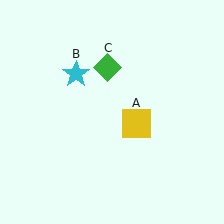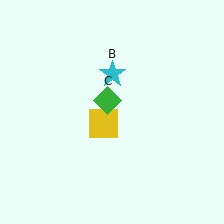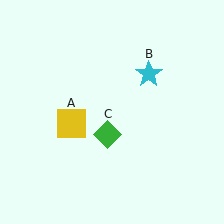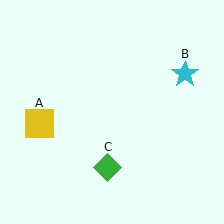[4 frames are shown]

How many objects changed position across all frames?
3 objects changed position: yellow square (object A), cyan star (object B), green diamond (object C).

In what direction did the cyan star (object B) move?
The cyan star (object B) moved right.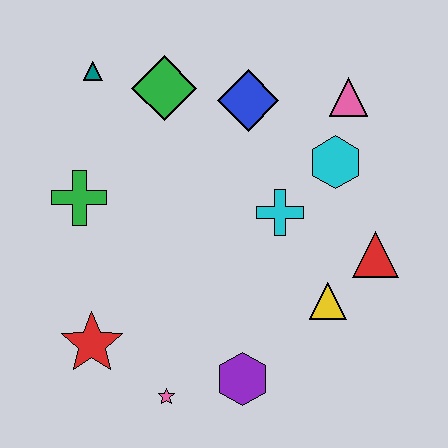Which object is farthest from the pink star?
The pink triangle is farthest from the pink star.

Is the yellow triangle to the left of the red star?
No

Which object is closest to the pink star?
The purple hexagon is closest to the pink star.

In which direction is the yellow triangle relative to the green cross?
The yellow triangle is to the right of the green cross.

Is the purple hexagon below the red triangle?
Yes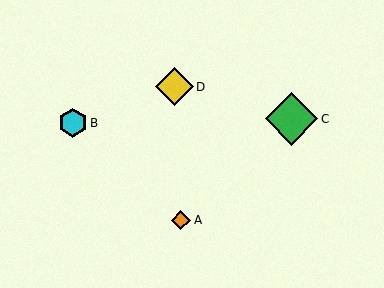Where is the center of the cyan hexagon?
The center of the cyan hexagon is at (73, 123).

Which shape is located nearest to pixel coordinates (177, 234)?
The orange diamond (labeled A) at (181, 220) is nearest to that location.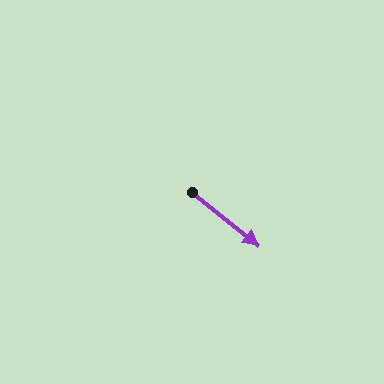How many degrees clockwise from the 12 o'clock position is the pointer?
Approximately 129 degrees.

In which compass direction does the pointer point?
Southeast.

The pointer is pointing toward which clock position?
Roughly 4 o'clock.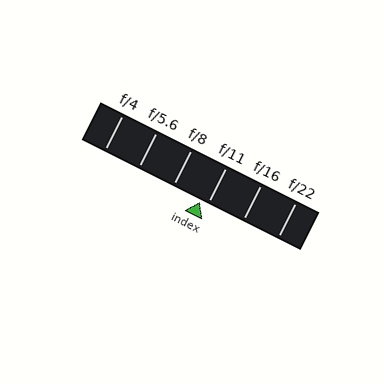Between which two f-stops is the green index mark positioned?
The index mark is between f/8 and f/11.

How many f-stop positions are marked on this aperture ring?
There are 6 f-stop positions marked.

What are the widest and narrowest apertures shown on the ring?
The widest aperture shown is f/4 and the narrowest is f/22.